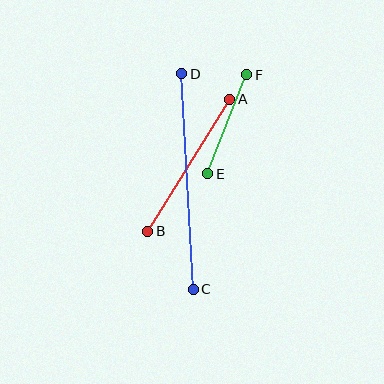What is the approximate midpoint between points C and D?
The midpoint is at approximately (187, 181) pixels.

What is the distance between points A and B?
The distance is approximately 155 pixels.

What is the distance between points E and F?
The distance is approximately 106 pixels.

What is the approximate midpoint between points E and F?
The midpoint is at approximately (227, 124) pixels.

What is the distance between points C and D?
The distance is approximately 216 pixels.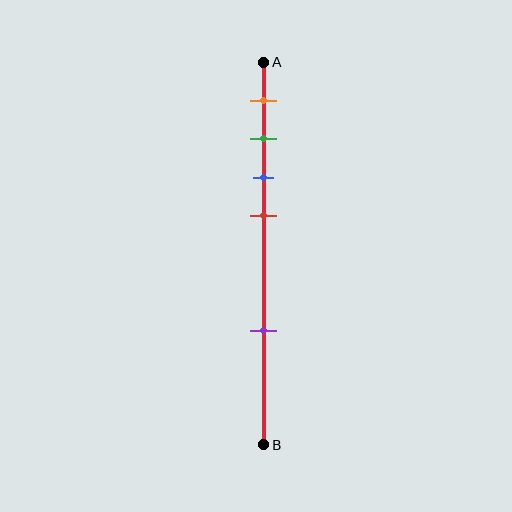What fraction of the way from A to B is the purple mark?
The purple mark is approximately 70% (0.7) of the way from A to B.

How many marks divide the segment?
There are 5 marks dividing the segment.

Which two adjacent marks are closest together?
The green and blue marks are the closest adjacent pair.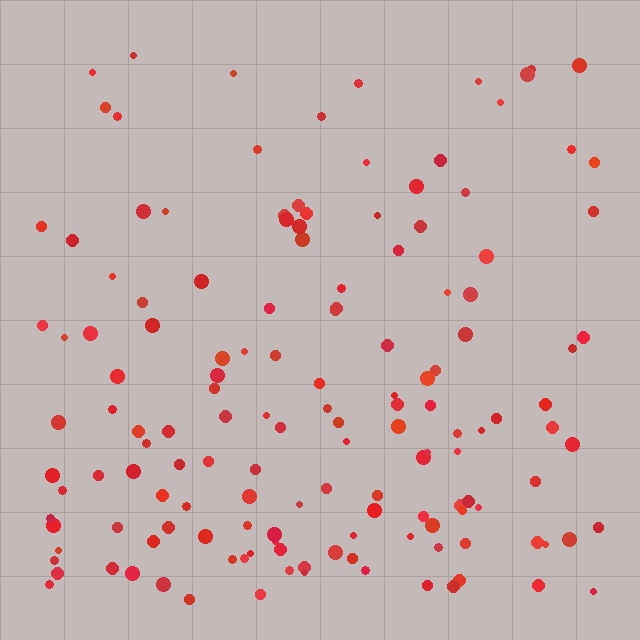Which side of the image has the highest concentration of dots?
The bottom.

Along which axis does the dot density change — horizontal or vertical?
Vertical.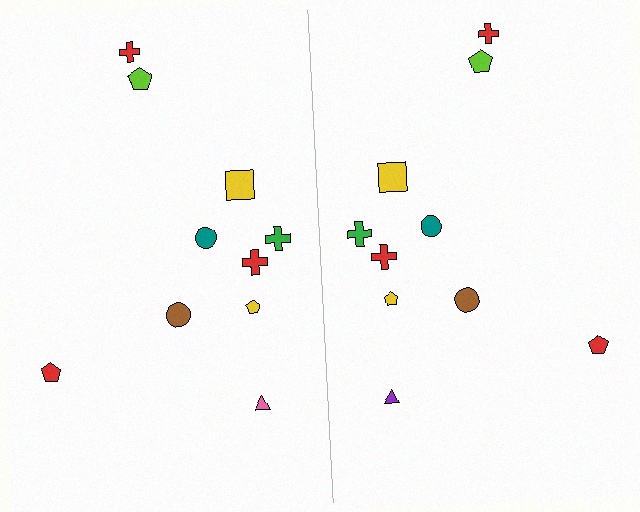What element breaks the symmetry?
The purple triangle on the right side breaks the symmetry — its mirror counterpart is pink.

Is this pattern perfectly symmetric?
No, the pattern is not perfectly symmetric. The purple triangle on the right side breaks the symmetry — its mirror counterpart is pink.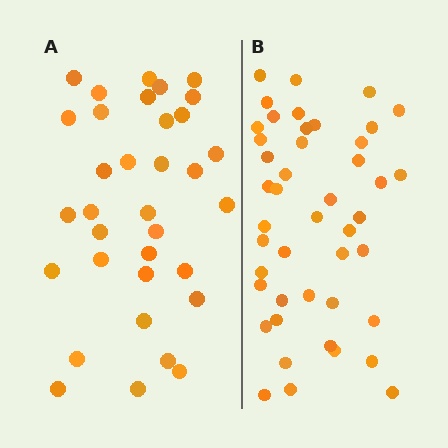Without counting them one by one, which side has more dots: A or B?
Region B (the right region) has more dots.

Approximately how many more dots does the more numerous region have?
Region B has roughly 12 or so more dots than region A.